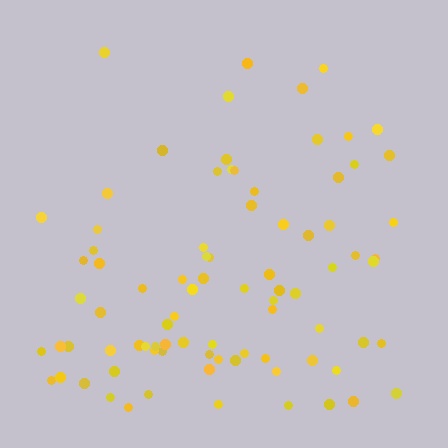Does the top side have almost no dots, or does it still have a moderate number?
Still a moderate number, just noticeably fewer than the bottom.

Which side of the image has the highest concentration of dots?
The bottom.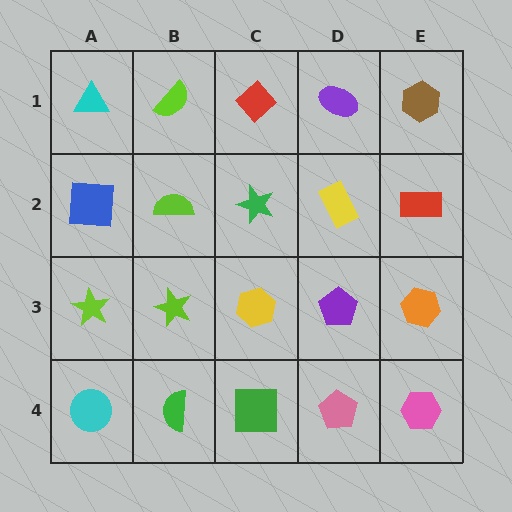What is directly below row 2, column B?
A lime star.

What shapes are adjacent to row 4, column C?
A yellow hexagon (row 3, column C), a green semicircle (row 4, column B), a pink pentagon (row 4, column D).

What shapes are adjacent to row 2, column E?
A brown hexagon (row 1, column E), an orange hexagon (row 3, column E), a yellow rectangle (row 2, column D).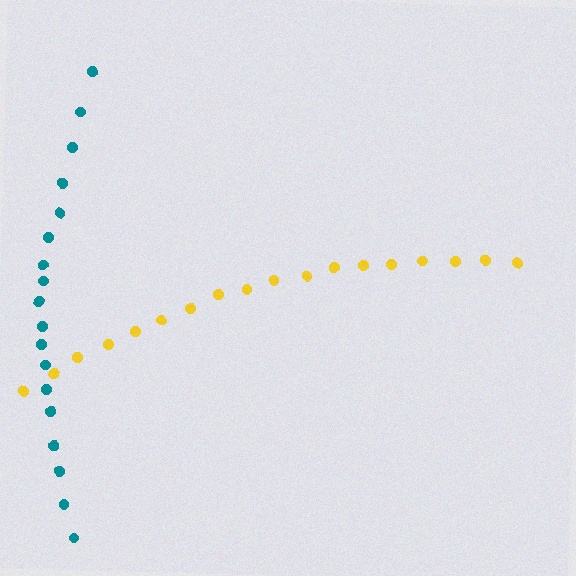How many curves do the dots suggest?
There are 2 distinct paths.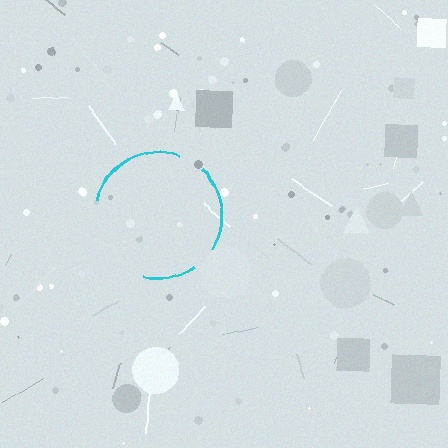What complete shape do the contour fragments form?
The contour fragments form a circle.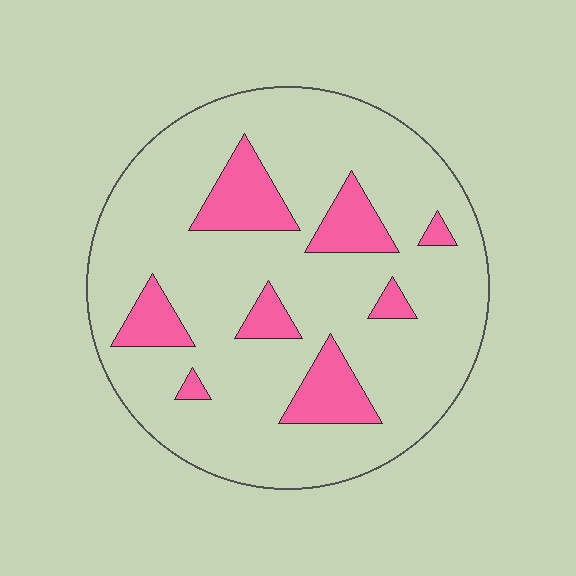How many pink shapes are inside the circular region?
8.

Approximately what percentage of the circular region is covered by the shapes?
Approximately 15%.